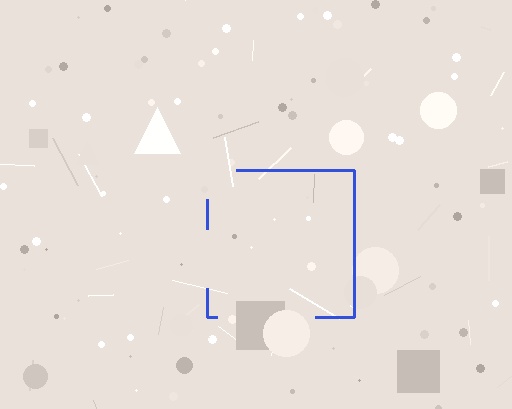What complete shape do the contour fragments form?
The contour fragments form a square.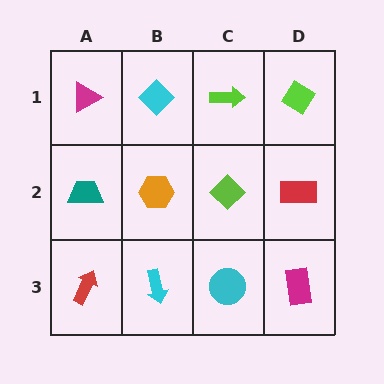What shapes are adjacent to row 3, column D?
A red rectangle (row 2, column D), a cyan circle (row 3, column C).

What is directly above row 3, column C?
A lime diamond.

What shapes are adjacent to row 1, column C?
A lime diamond (row 2, column C), a cyan diamond (row 1, column B), a lime diamond (row 1, column D).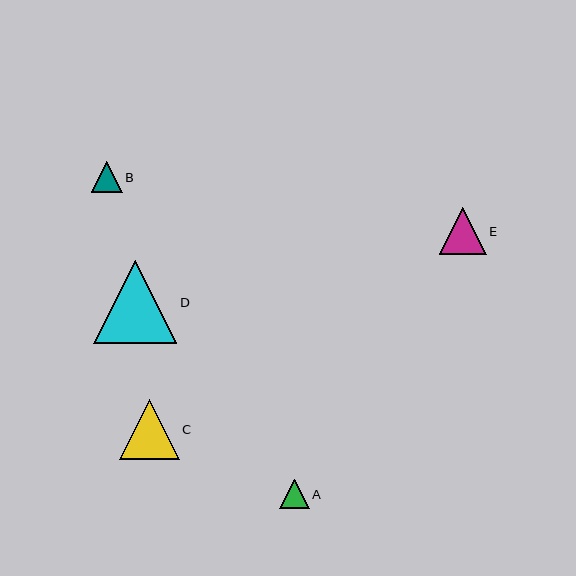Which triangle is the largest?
Triangle D is the largest with a size of approximately 83 pixels.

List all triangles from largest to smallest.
From largest to smallest: D, C, E, B, A.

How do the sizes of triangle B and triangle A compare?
Triangle B and triangle A are approximately the same size.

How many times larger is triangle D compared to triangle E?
Triangle D is approximately 1.8 times the size of triangle E.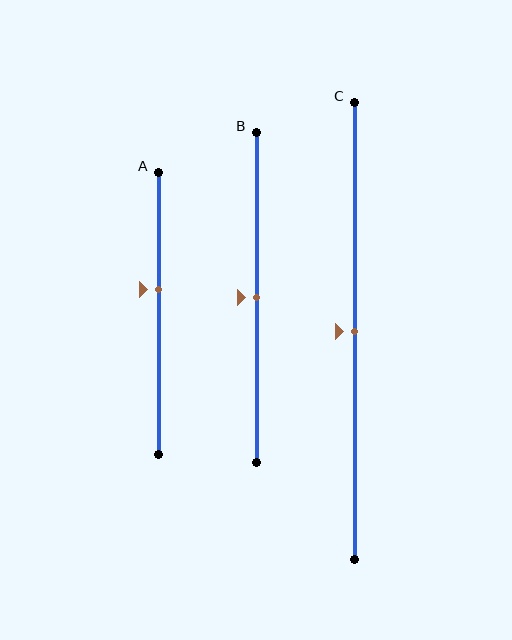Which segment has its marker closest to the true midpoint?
Segment B has its marker closest to the true midpoint.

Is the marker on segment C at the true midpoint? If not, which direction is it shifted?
Yes, the marker on segment C is at the true midpoint.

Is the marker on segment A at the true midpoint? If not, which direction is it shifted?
No, the marker on segment A is shifted upward by about 8% of the segment length.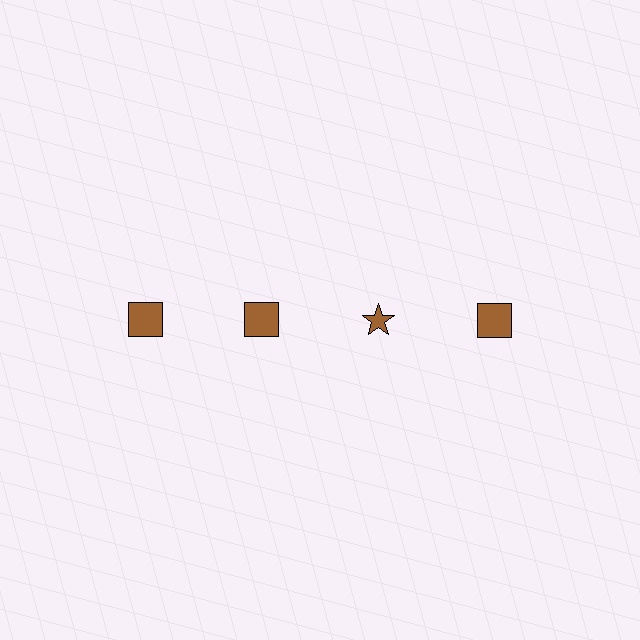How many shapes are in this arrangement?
There are 4 shapes arranged in a grid pattern.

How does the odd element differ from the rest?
It has a different shape: star instead of square.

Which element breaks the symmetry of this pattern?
The brown star in the top row, center column breaks the symmetry. All other shapes are brown squares.